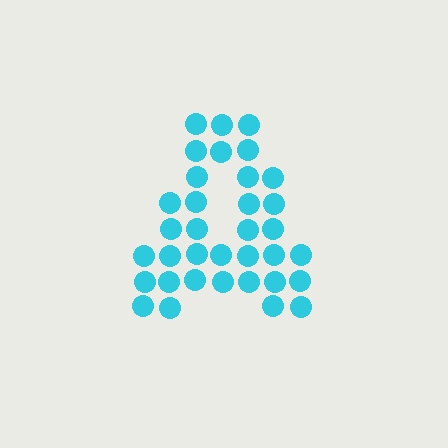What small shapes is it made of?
It is made of small circles.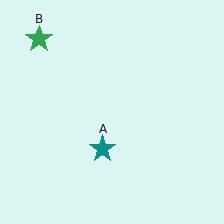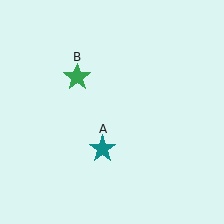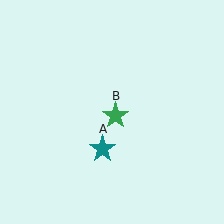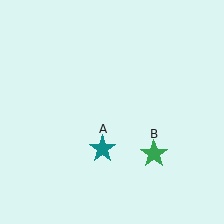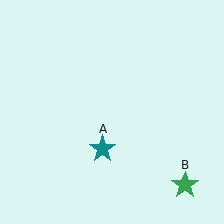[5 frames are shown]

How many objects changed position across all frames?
1 object changed position: green star (object B).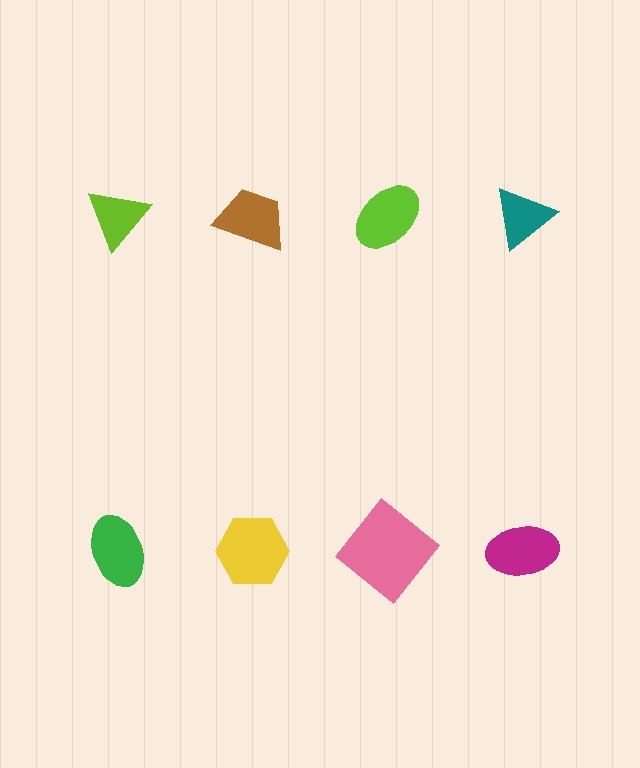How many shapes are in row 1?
4 shapes.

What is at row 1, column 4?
A teal triangle.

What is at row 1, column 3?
A lime ellipse.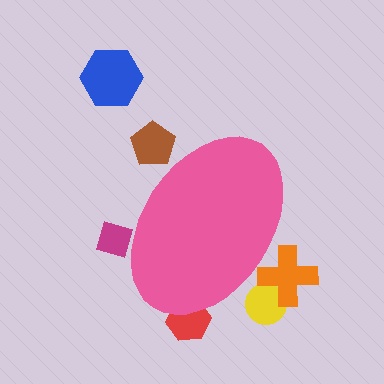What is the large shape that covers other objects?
A pink ellipse.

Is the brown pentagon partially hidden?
Yes, the brown pentagon is partially hidden behind the pink ellipse.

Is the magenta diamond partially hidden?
Yes, the magenta diamond is partially hidden behind the pink ellipse.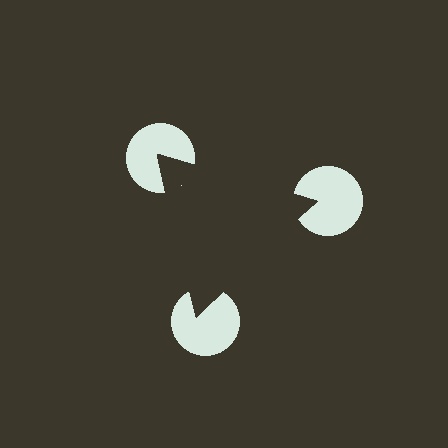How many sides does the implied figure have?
3 sides.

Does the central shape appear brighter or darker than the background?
It typically appears slightly darker than the background, even though no actual brightness change is drawn.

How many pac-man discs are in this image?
There are 3 — one at each vertex of the illusory triangle.